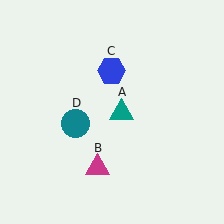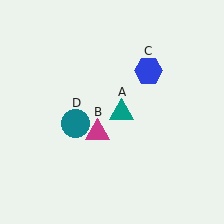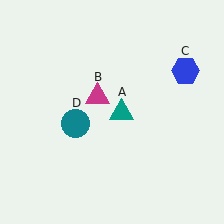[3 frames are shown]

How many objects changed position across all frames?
2 objects changed position: magenta triangle (object B), blue hexagon (object C).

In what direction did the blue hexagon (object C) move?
The blue hexagon (object C) moved right.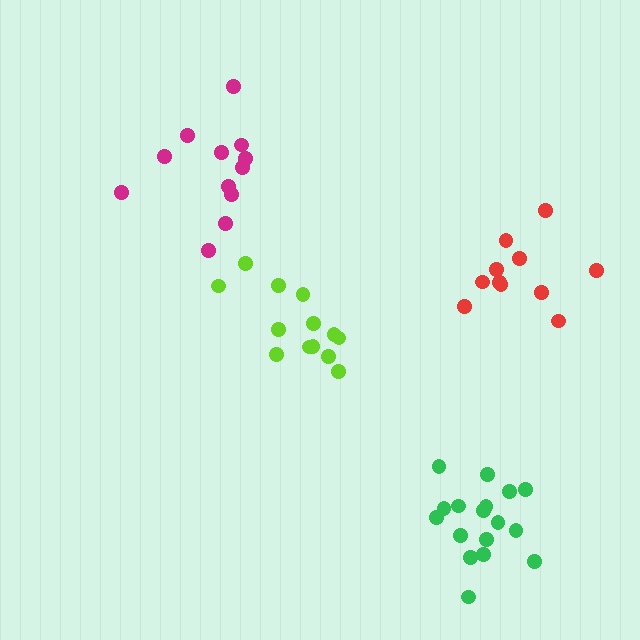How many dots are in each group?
Group 1: 13 dots, Group 2: 12 dots, Group 3: 17 dots, Group 4: 11 dots (53 total).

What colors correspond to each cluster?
The clusters are colored: lime, magenta, green, red.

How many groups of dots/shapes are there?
There are 4 groups.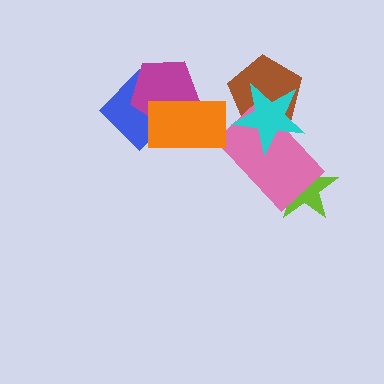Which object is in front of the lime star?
The pink rectangle is in front of the lime star.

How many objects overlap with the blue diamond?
2 objects overlap with the blue diamond.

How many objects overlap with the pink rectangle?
3 objects overlap with the pink rectangle.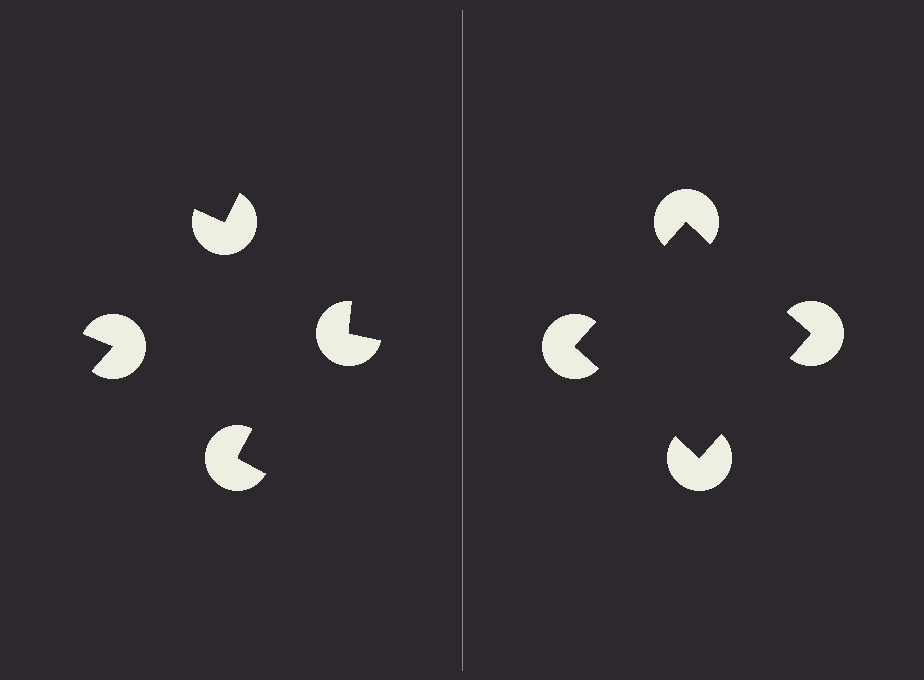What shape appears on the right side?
An illusory square.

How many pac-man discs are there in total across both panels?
8 — 4 on each side.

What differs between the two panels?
The pac-man discs are positioned identically on both sides; only the wedge orientations differ. On the right they align to a square; on the left they are misaligned.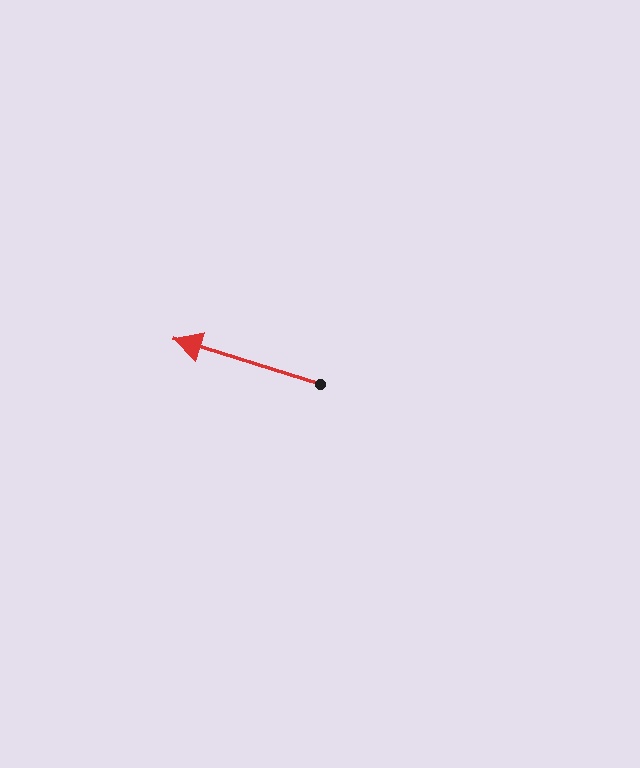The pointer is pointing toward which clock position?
Roughly 10 o'clock.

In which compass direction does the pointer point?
West.